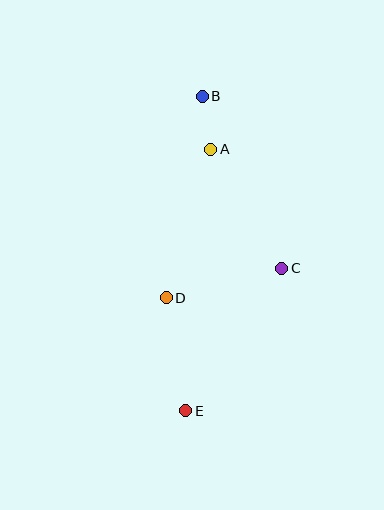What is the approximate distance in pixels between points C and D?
The distance between C and D is approximately 119 pixels.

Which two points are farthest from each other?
Points B and E are farthest from each other.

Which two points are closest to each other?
Points A and B are closest to each other.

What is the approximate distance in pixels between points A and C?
The distance between A and C is approximately 139 pixels.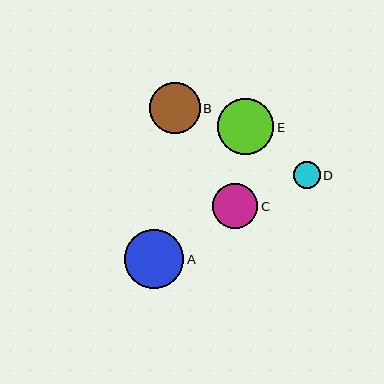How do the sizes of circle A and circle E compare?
Circle A and circle E are approximately the same size.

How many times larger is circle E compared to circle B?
Circle E is approximately 1.1 times the size of circle B.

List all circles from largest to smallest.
From largest to smallest: A, E, B, C, D.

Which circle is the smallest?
Circle D is the smallest with a size of approximately 27 pixels.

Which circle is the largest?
Circle A is the largest with a size of approximately 59 pixels.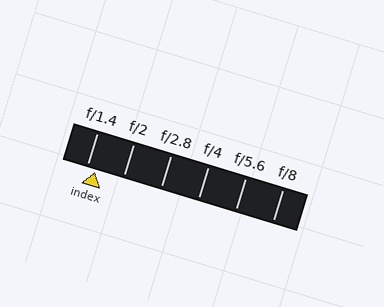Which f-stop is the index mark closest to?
The index mark is closest to f/1.4.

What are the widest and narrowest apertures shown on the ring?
The widest aperture shown is f/1.4 and the narrowest is f/8.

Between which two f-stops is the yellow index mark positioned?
The index mark is between f/1.4 and f/2.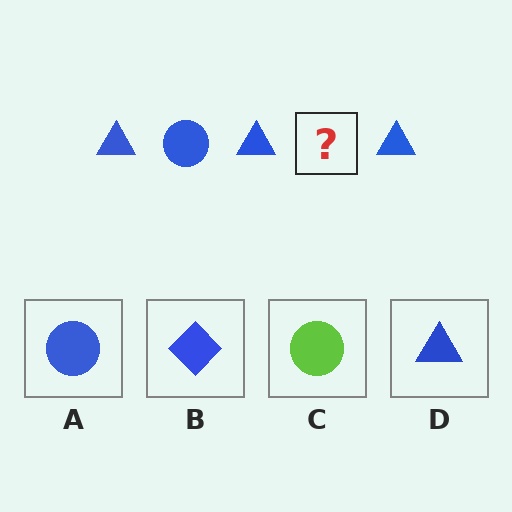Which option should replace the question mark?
Option A.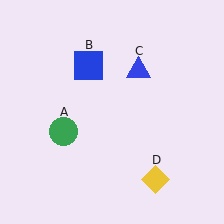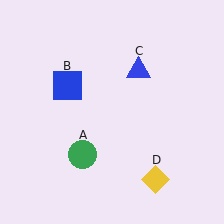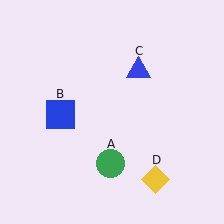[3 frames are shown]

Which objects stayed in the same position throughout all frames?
Blue triangle (object C) and yellow diamond (object D) remained stationary.